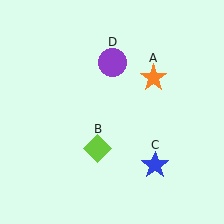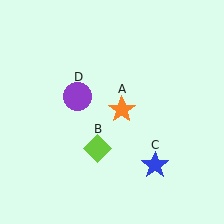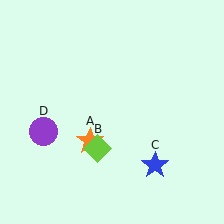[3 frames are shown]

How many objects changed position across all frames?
2 objects changed position: orange star (object A), purple circle (object D).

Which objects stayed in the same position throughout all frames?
Lime diamond (object B) and blue star (object C) remained stationary.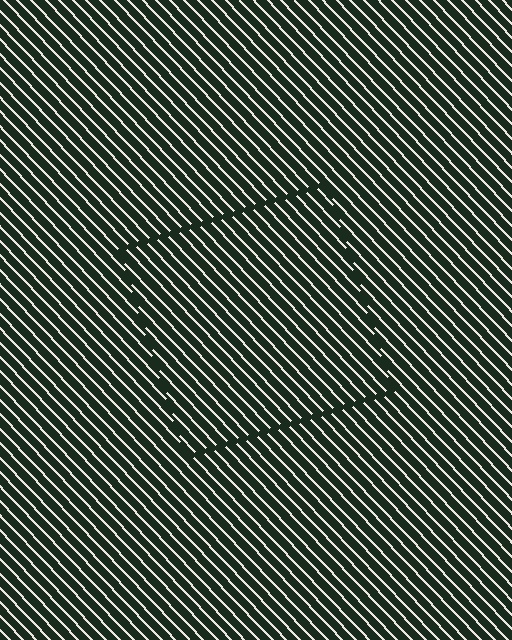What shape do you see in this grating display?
An illusory square. The interior of the shape contains the same grating, shifted by half a period — the contour is defined by the phase discontinuity where line-ends from the inner and outer gratings abut.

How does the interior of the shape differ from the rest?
The interior of the shape contains the same grating, shifted by half a period — the contour is defined by the phase discontinuity where line-ends from the inner and outer gratings abut.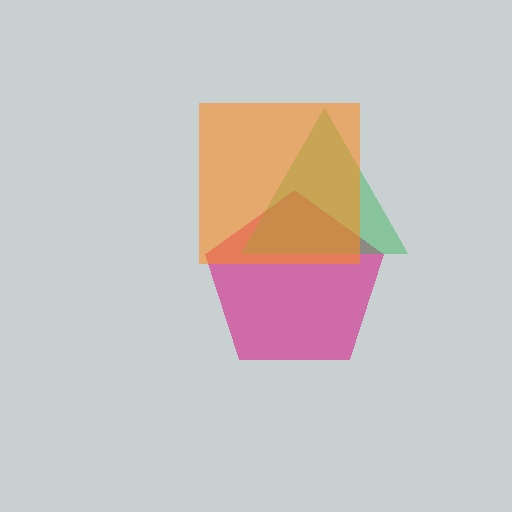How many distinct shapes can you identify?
There are 3 distinct shapes: a magenta pentagon, a green triangle, an orange square.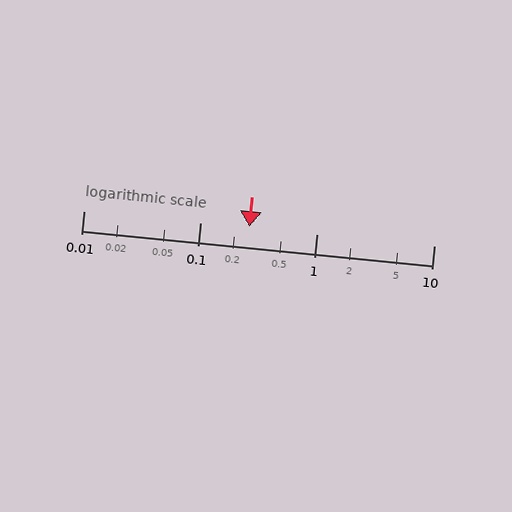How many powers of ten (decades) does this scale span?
The scale spans 3 decades, from 0.01 to 10.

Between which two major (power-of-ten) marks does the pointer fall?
The pointer is between 0.1 and 1.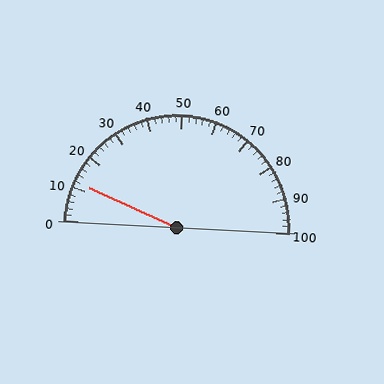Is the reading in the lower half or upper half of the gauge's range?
The reading is in the lower half of the range (0 to 100).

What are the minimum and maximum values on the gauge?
The gauge ranges from 0 to 100.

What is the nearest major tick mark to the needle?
The nearest major tick mark is 10.